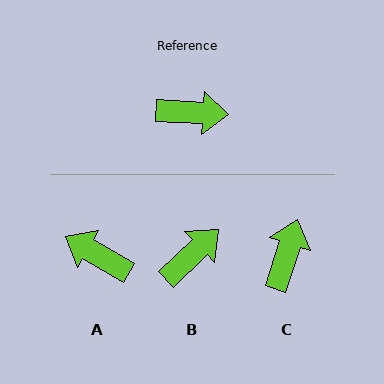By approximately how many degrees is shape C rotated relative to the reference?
Approximately 75 degrees counter-clockwise.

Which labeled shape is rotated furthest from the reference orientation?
A, about 153 degrees away.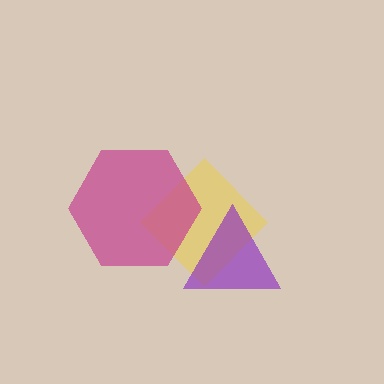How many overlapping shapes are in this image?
There are 3 overlapping shapes in the image.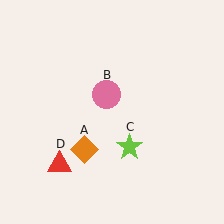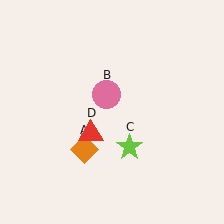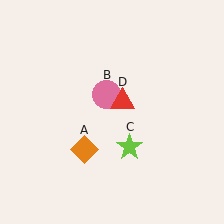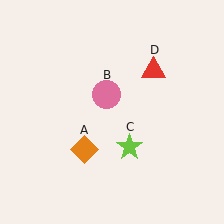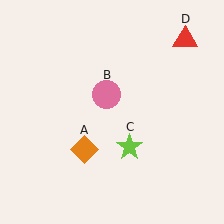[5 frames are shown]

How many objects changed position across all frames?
1 object changed position: red triangle (object D).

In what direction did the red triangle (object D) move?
The red triangle (object D) moved up and to the right.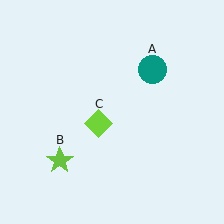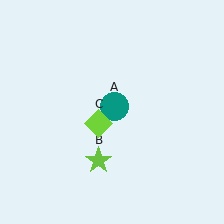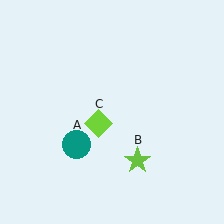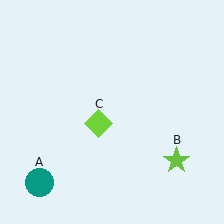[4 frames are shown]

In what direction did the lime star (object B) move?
The lime star (object B) moved right.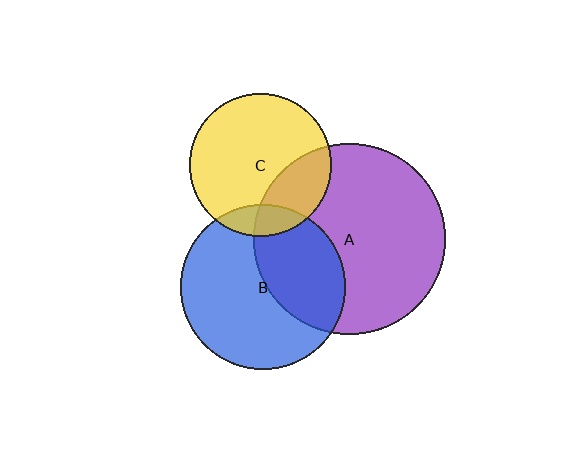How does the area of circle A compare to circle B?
Approximately 1.3 times.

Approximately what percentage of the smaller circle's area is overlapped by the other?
Approximately 25%.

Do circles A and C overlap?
Yes.